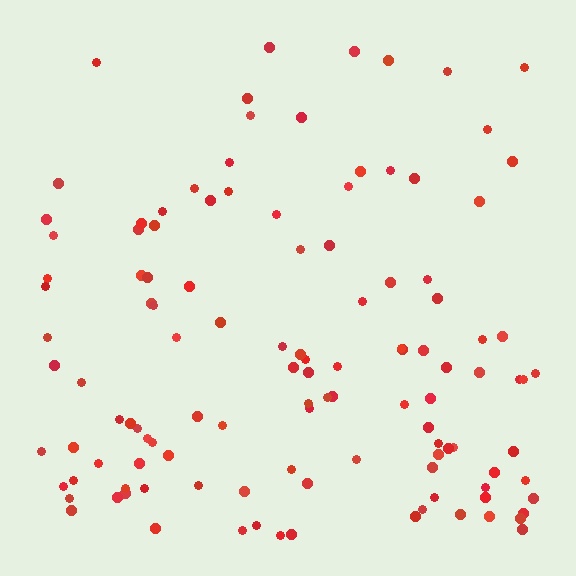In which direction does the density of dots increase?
From top to bottom, with the bottom side densest.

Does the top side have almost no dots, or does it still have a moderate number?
Still a moderate number, just noticeably fewer than the bottom.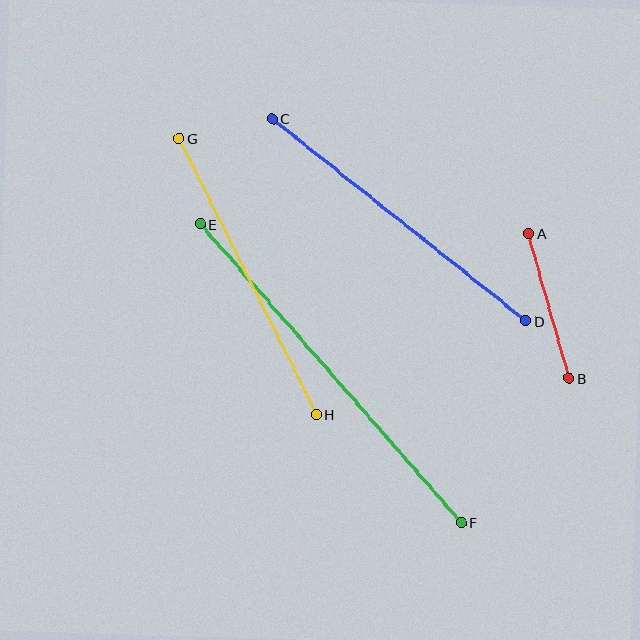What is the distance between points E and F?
The distance is approximately 397 pixels.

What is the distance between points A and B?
The distance is approximately 150 pixels.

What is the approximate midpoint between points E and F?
The midpoint is at approximately (331, 373) pixels.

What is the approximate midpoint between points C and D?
The midpoint is at approximately (399, 220) pixels.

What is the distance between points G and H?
The distance is approximately 309 pixels.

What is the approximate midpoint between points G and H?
The midpoint is at approximately (248, 276) pixels.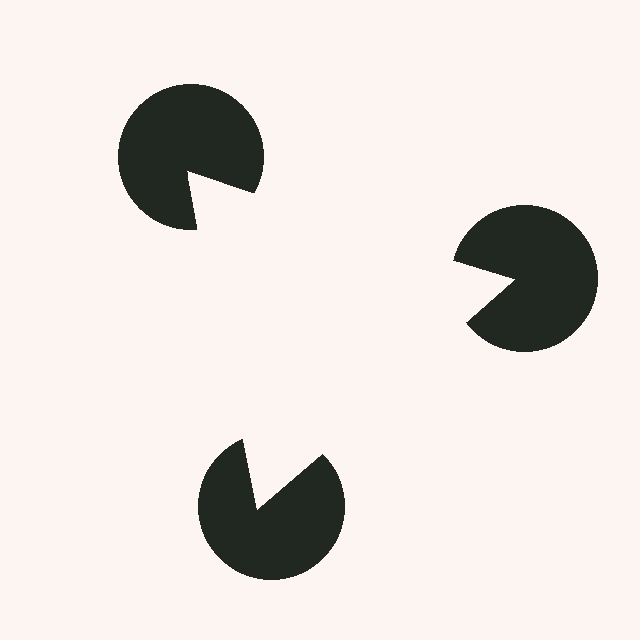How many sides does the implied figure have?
3 sides.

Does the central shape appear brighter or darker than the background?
It typically appears slightly brighter than the background, even though no actual brightness change is drawn.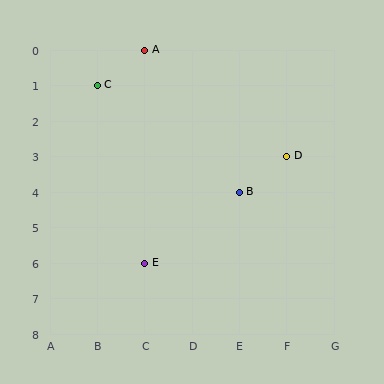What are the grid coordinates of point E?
Point E is at grid coordinates (C, 6).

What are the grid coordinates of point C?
Point C is at grid coordinates (B, 1).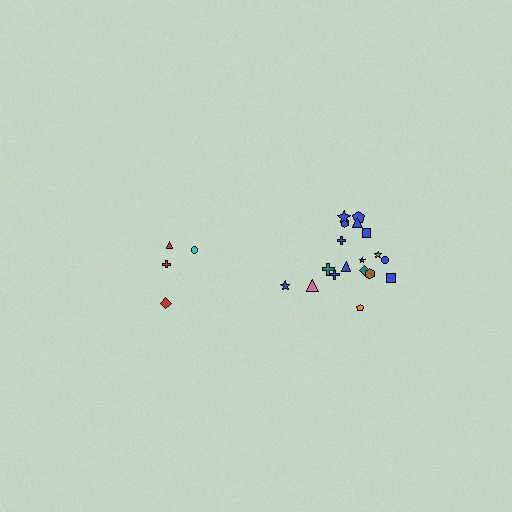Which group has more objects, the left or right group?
The right group.